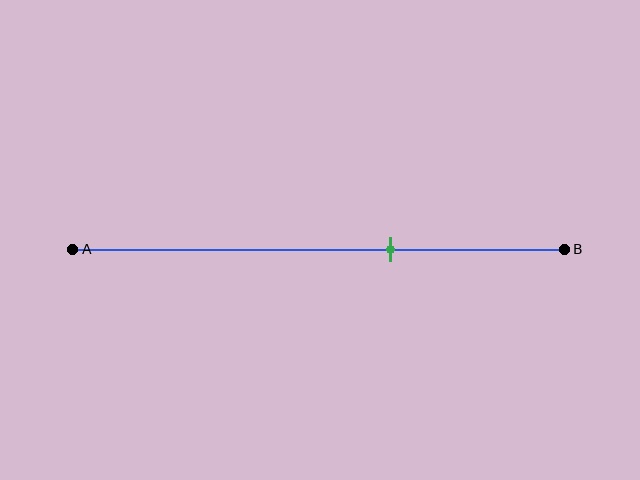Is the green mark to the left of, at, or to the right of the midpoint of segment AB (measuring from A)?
The green mark is to the right of the midpoint of segment AB.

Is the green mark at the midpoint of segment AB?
No, the mark is at about 65% from A, not at the 50% midpoint.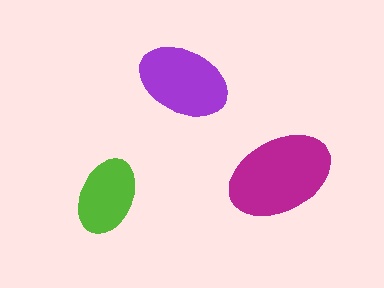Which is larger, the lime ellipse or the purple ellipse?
The purple one.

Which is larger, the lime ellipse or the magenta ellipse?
The magenta one.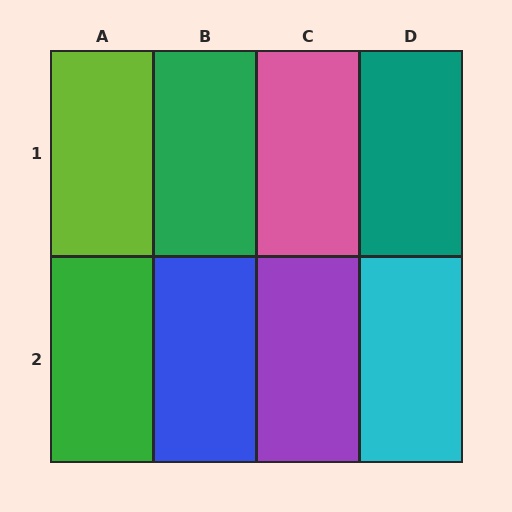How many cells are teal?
1 cell is teal.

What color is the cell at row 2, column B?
Blue.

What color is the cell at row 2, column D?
Cyan.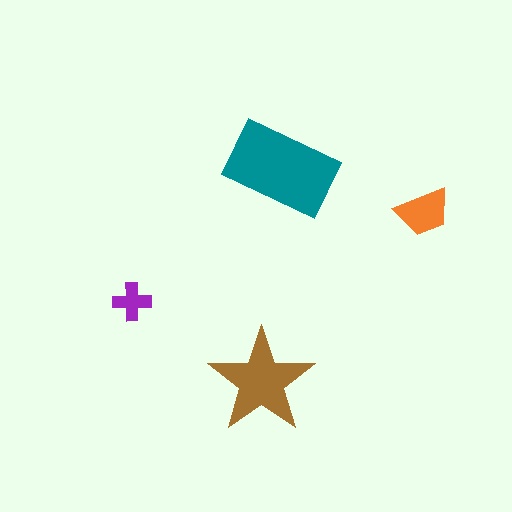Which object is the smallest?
The purple cross.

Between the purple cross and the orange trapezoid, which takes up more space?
The orange trapezoid.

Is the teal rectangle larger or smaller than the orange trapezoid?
Larger.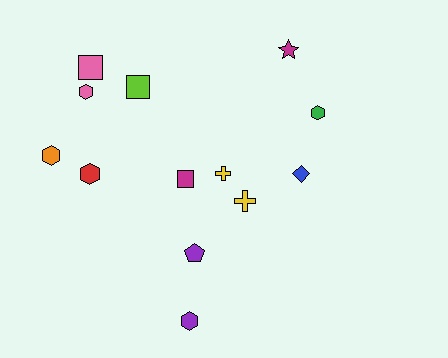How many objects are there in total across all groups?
There are 13 objects.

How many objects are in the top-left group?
There are 5 objects.